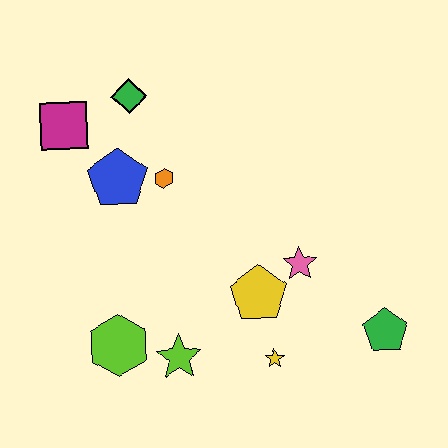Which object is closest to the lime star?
The lime hexagon is closest to the lime star.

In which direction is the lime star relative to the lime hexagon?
The lime star is to the right of the lime hexagon.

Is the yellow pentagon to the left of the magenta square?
No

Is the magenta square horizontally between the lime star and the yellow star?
No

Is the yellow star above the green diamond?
No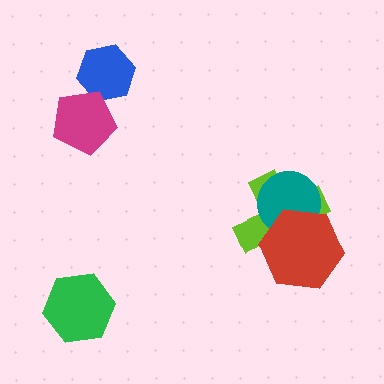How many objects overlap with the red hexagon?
2 objects overlap with the red hexagon.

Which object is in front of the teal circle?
The red hexagon is in front of the teal circle.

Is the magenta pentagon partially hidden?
No, no other shape covers it.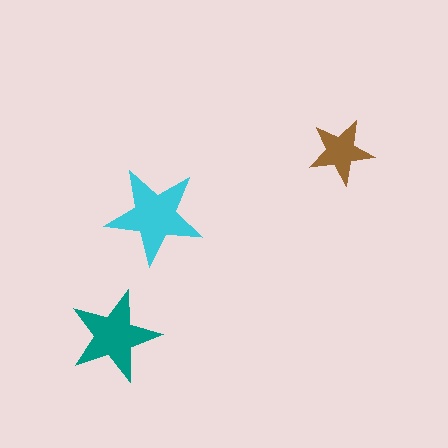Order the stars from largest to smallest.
the cyan one, the teal one, the brown one.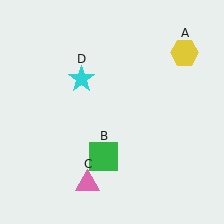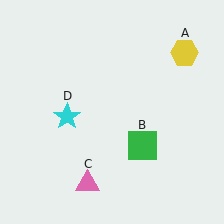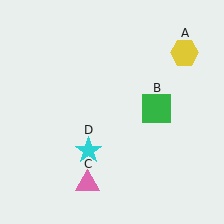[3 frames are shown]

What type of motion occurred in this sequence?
The green square (object B), cyan star (object D) rotated counterclockwise around the center of the scene.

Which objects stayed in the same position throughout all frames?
Yellow hexagon (object A) and pink triangle (object C) remained stationary.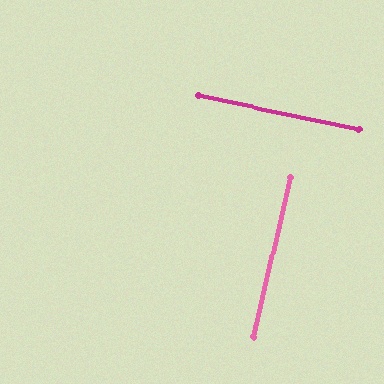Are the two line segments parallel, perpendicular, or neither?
Perpendicular — they meet at approximately 89°.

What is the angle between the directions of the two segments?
Approximately 89 degrees.